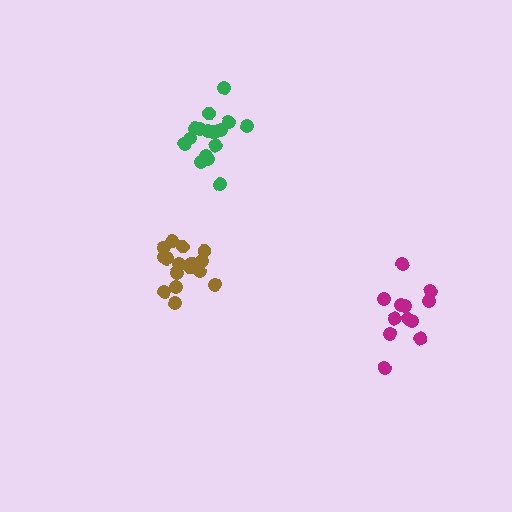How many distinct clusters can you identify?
There are 3 distinct clusters.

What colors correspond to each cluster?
The clusters are colored: brown, magenta, green.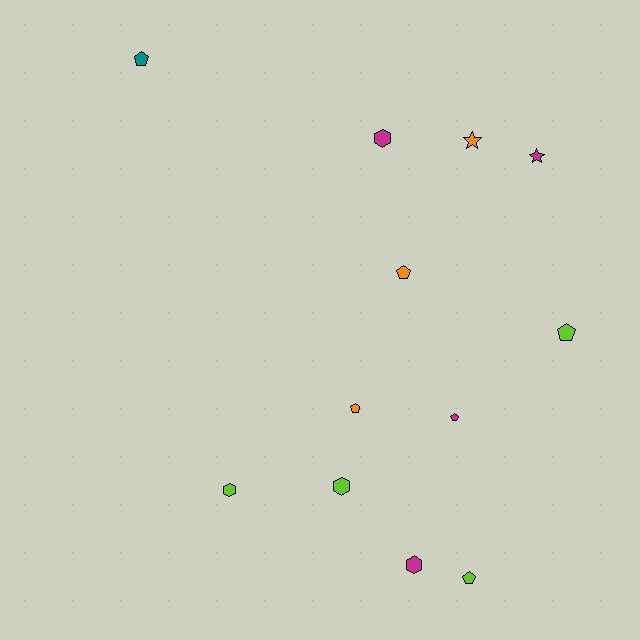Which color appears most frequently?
Magenta, with 4 objects.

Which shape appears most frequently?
Pentagon, with 6 objects.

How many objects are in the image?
There are 12 objects.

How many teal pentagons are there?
There is 1 teal pentagon.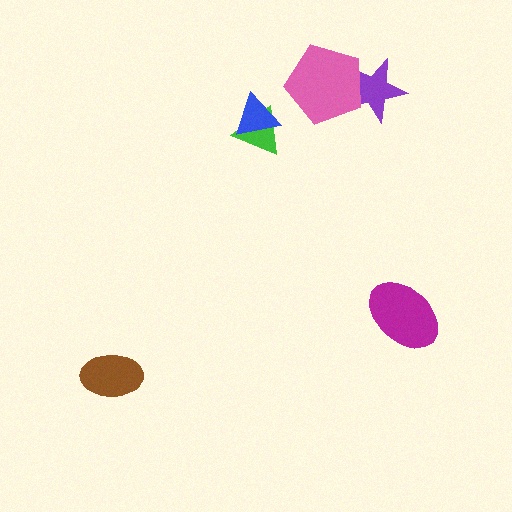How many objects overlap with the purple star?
1 object overlaps with the purple star.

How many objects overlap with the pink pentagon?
1 object overlaps with the pink pentagon.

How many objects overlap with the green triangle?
1 object overlaps with the green triangle.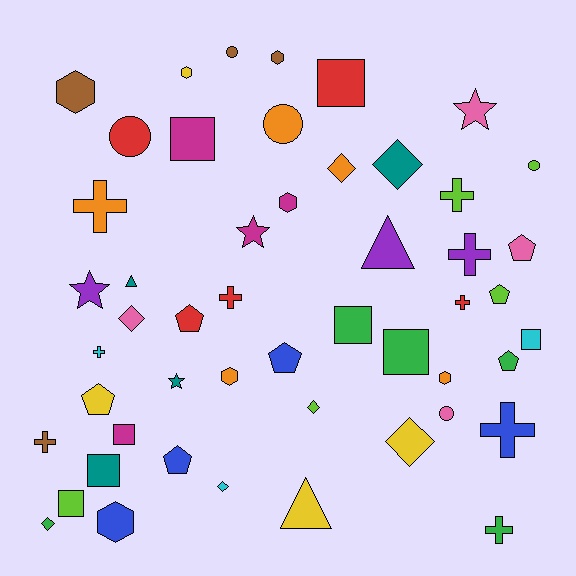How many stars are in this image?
There are 4 stars.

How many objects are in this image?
There are 50 objects.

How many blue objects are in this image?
There are 4 blue objects.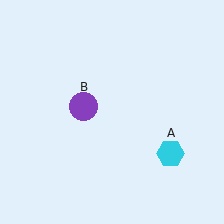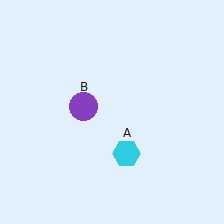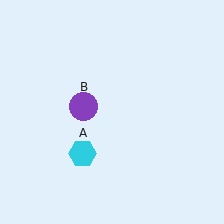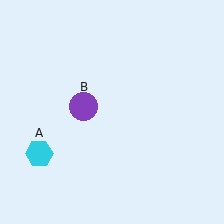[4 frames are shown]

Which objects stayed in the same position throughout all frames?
Purple circle (object B) remained stationary.